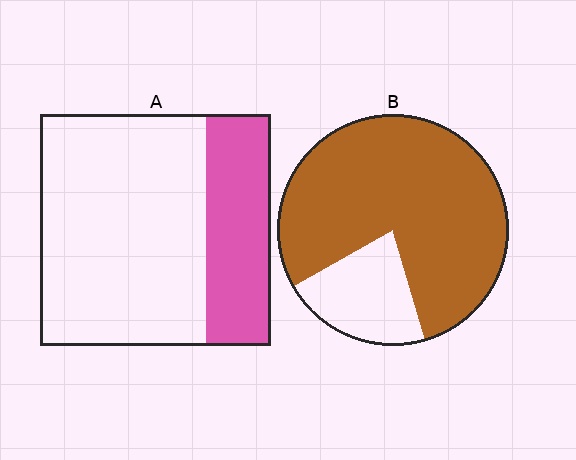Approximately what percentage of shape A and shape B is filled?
A is approximately 30% and B is approximately 80%.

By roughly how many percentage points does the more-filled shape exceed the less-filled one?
By roughly 50 percentage points (B over A).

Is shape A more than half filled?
No.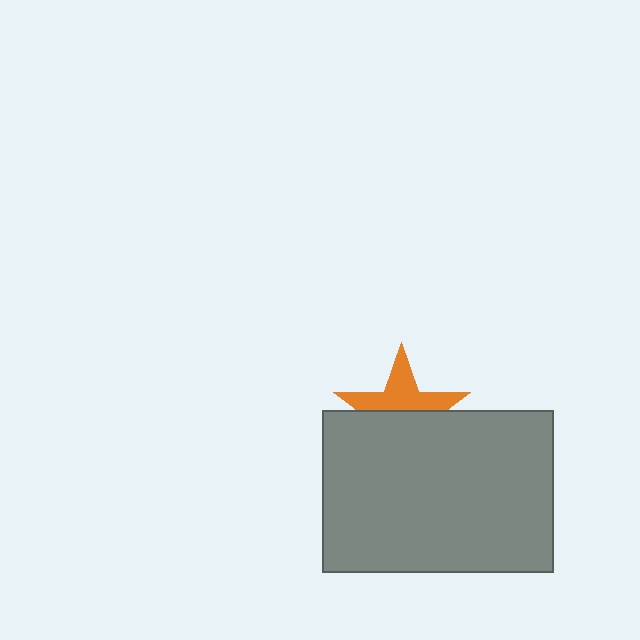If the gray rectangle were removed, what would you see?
You would see the complete orange star.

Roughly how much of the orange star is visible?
About half of it is visible (roughly 47%).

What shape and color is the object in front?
The object in front is a gray rectangle.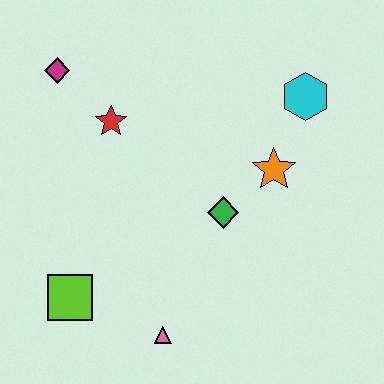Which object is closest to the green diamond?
The orange star is closest to the green diamond.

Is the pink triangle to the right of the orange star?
No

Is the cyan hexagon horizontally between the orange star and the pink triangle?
No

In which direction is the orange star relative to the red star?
The orange star is to the right of the red star.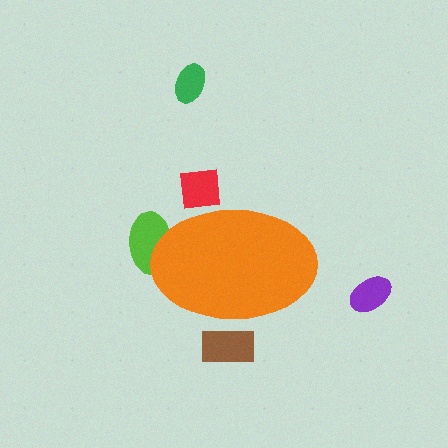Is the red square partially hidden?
Yes, the red square is partially hidden behind the orange ellipse.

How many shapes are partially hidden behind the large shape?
3 shapes are partially hidden.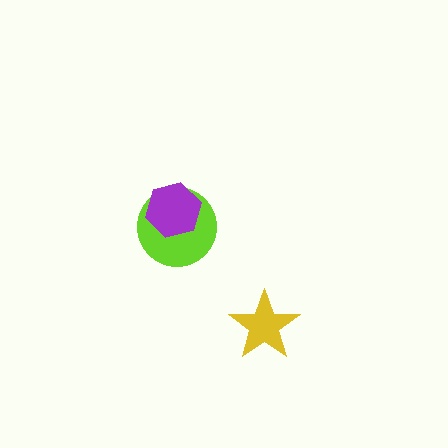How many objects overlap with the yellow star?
0 objects overlap with the yellow star.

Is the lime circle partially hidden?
Yes, it is partially covered by another shape.